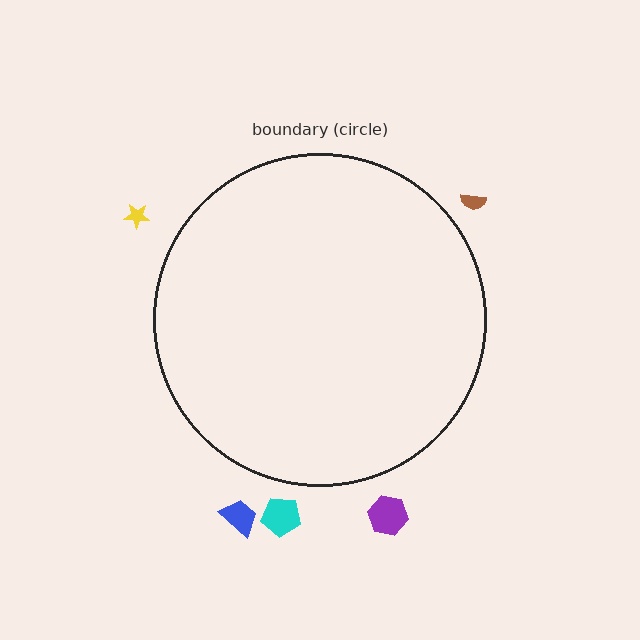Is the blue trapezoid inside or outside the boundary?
Outside.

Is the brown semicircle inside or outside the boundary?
Outside.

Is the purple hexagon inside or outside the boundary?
Outside.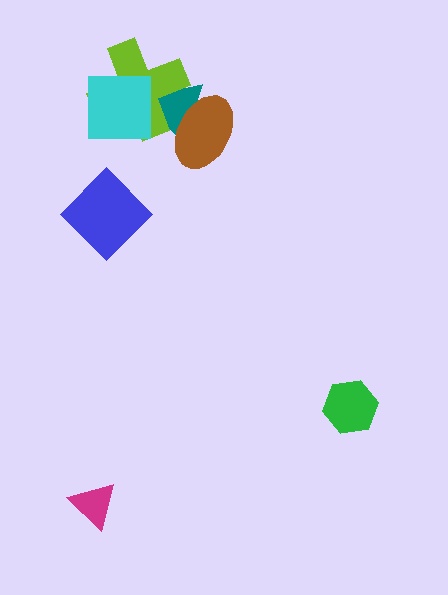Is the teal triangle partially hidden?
Yes, it is partially covered by another shape.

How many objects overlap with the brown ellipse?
2 objects overlap with the brown ellipse.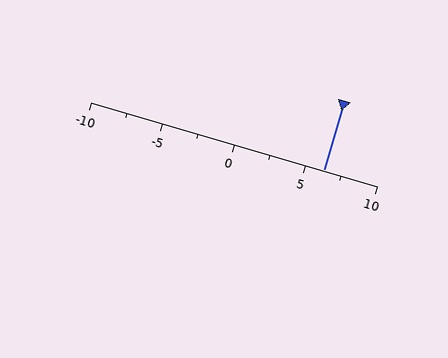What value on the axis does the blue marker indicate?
The marker indicates approximately 6.2.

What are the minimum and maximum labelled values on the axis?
The axis runs from -10 to 10.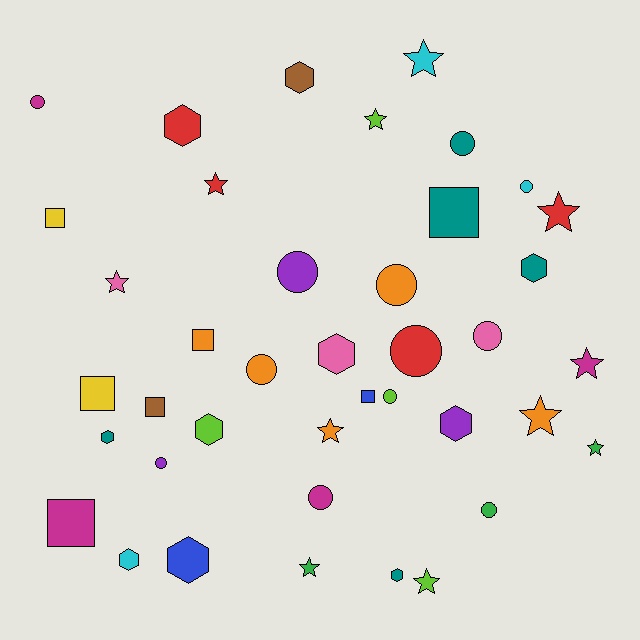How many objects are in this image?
There are 40 objects.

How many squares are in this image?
There are 7 squares.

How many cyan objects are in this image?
There are 3 cyan objects.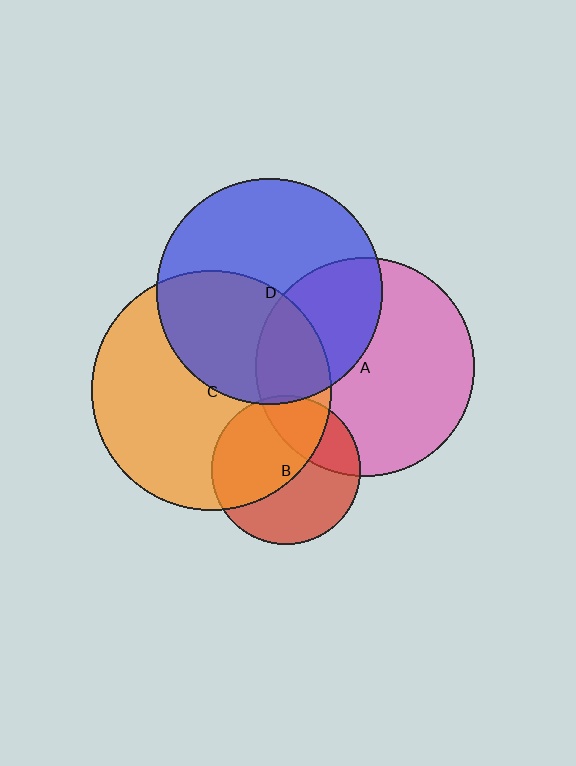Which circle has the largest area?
Circle C (orange).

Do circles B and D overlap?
Yes.